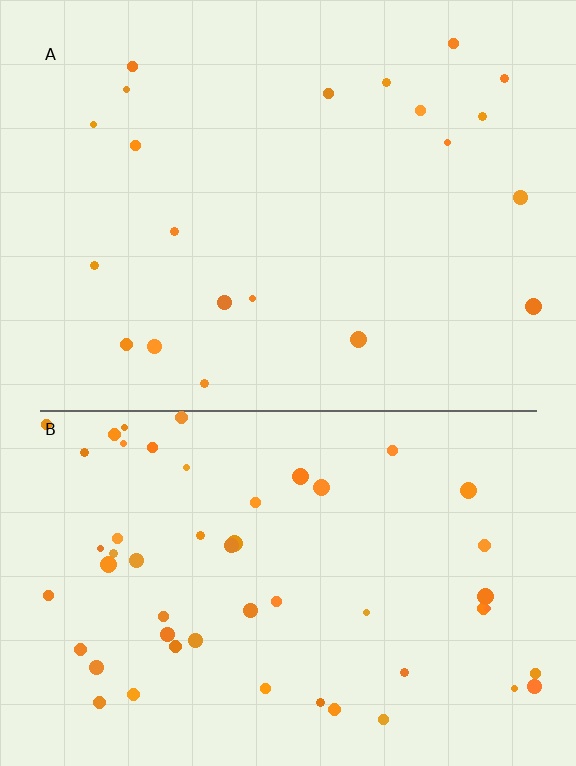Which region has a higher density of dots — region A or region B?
B (the bottom).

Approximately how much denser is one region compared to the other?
Approximately 2.5× — region B over region A.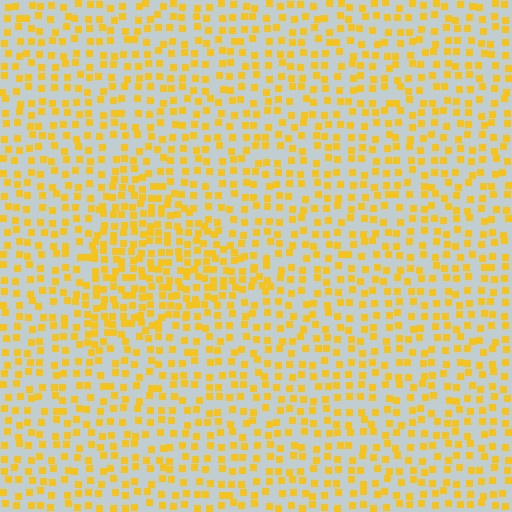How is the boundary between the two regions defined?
The boundary is defined by a change in element density (approximately 1.7x ratio). All elements are the same color, size, and shape.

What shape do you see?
I see a triangle.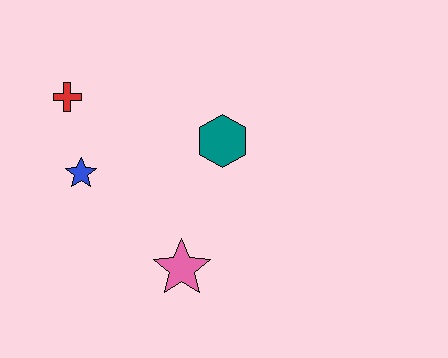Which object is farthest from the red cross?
The pink star is farthest from the red cross.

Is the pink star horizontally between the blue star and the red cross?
No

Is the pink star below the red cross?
Yes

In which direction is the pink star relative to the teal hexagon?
The pink star is below the teal hexagon.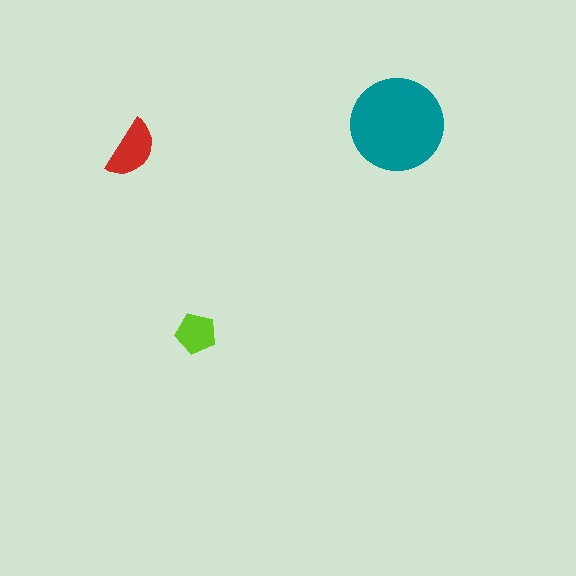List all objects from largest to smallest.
The teal circle, the red semicircle, the lime pentagon.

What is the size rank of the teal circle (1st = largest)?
1st.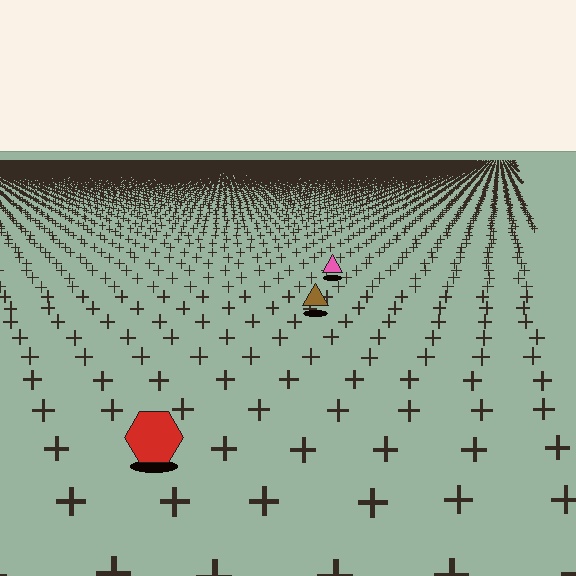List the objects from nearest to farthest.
From nearest to farthest: the red hexagon, the brown triangle, the pink triangle.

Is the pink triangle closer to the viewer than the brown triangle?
No. The brown triangle is closer — you can tell from the texture gradient: the ground texture is coarser near it.